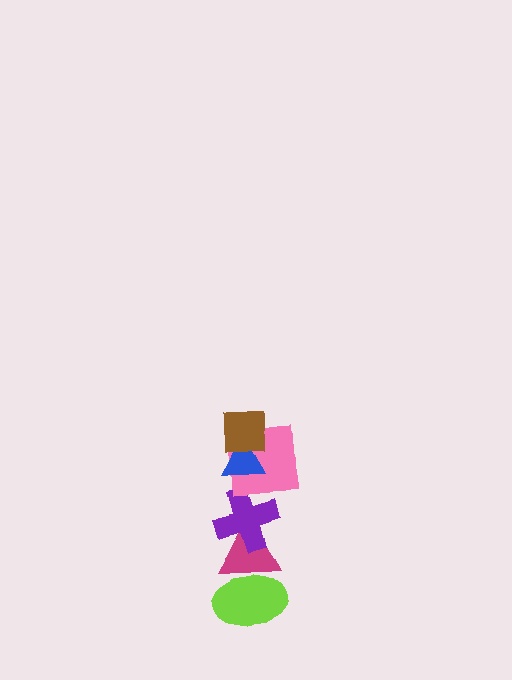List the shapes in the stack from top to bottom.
From top to bottom: the brown square, the blue triangle, the pink square, the purple cross, the magenta triangle, the lime ellipse.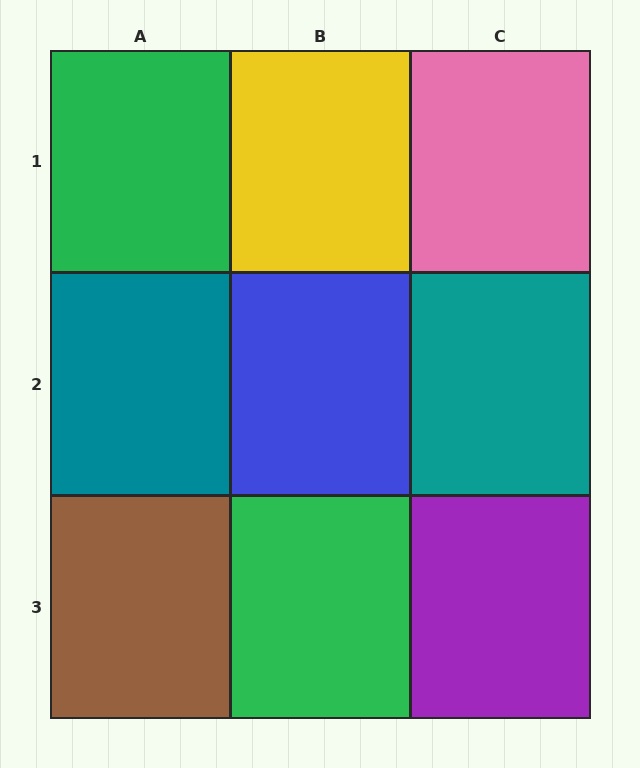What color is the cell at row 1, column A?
Green.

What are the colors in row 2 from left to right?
Teal, blue, teal.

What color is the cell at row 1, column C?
Pink.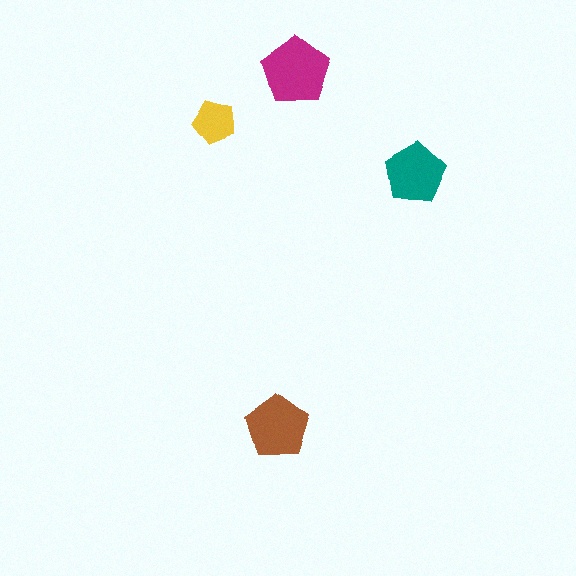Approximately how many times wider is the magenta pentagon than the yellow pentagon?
About 1.5 times wider.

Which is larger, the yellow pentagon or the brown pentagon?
The brown one.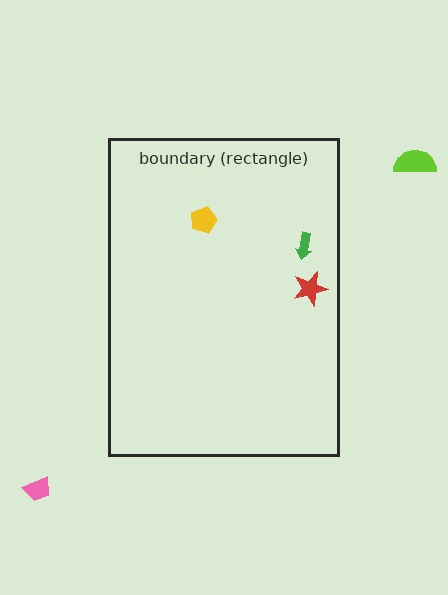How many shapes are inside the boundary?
3 inside, 2 outside.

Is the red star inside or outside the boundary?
Inside.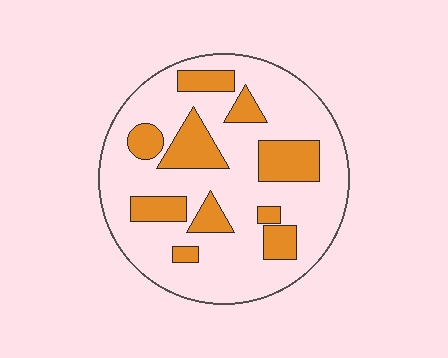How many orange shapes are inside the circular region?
10.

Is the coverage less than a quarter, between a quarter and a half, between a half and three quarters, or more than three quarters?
Between a quarter and a half.